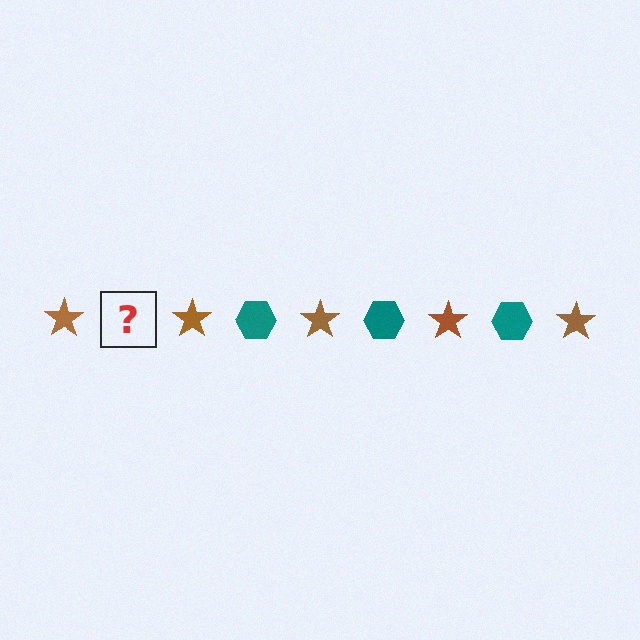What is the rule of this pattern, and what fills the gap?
The rule is that the pattern alternates between brown star and teal hexagon. The gap should be filled with a teal hexagon.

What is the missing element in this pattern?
The missing element is a teal hexagon.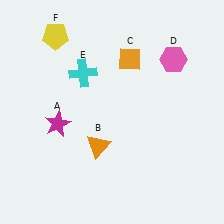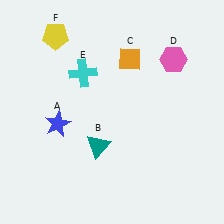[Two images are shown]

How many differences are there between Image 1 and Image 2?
There are 2 differences between the two images.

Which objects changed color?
A changed from magenta to blue. B changed from orange to teal.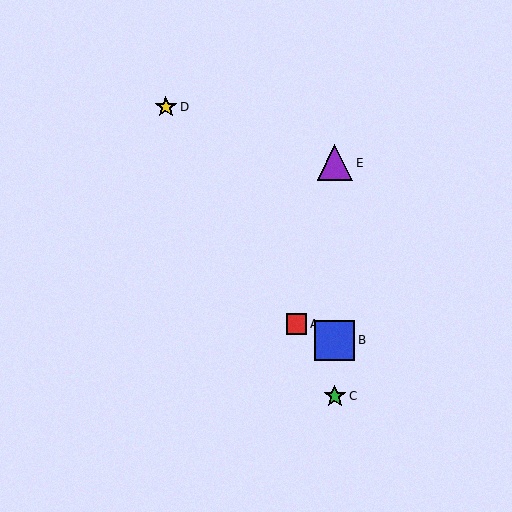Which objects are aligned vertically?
Objects B, C, E are aligned vertically.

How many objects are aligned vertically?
3 objects (B, C, E) are aligned vertically.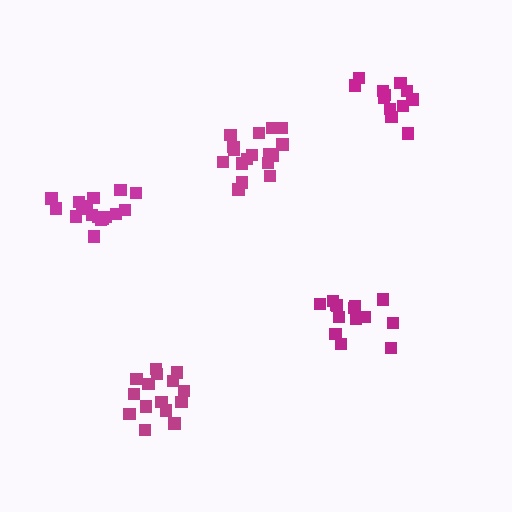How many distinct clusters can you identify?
There are 5 distinct clusters.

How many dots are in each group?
Group 1: 15 dots, Group 2: 17 dots, Group 3: 14 dots, Group 4: 12 dots, Group 5: 17 dots (75 total).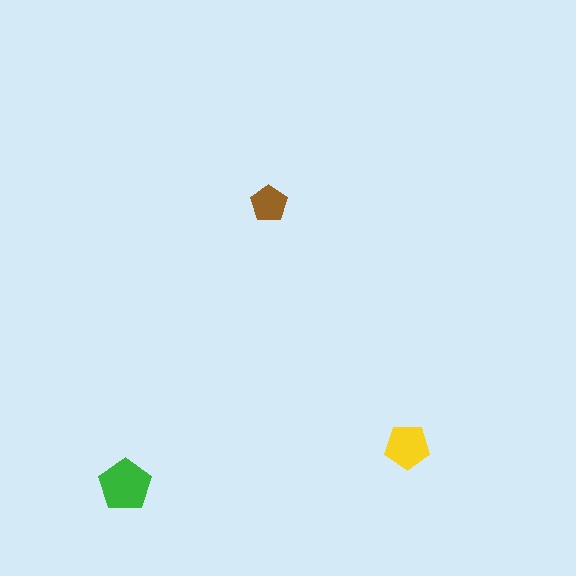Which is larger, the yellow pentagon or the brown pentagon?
The yellow one.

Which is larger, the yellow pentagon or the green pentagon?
The green one.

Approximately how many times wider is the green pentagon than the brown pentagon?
About 1.5 times wider.